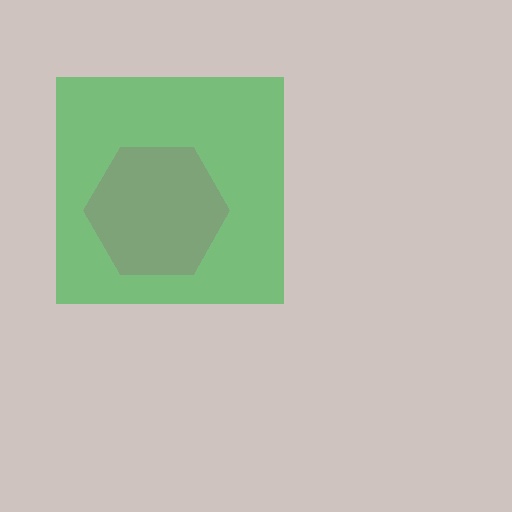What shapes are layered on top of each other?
The layered shapes are: a pink hexagon, a green square.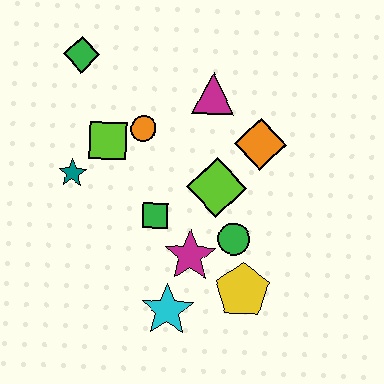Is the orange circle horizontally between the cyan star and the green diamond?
Yes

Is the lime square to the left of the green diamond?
No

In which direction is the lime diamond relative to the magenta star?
The lime diamond is above the magenta star.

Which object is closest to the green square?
The magenta star is closest to the green square.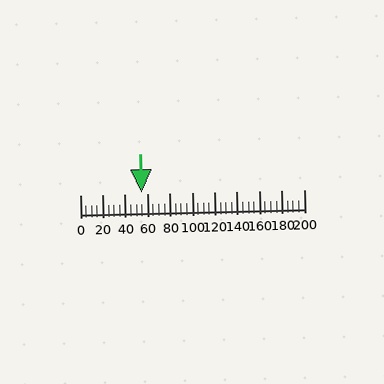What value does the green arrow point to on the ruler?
The green arrow points to approximately 55.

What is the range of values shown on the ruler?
The ruler shows values from 0 to 200.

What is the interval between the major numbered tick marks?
The major tick marks are spaced 20 units apart.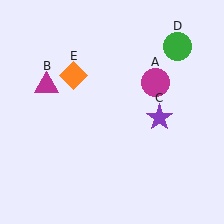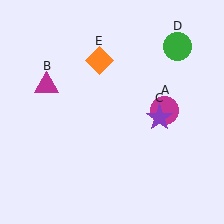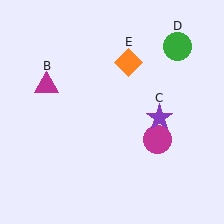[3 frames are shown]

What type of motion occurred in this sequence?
The magenta circle (object A), orange diamond (object E) rotated clockwise around the center of the scene.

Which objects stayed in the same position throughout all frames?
Magenta triangle (object B) and purple star (object C) and green circle (object D) remained stationary.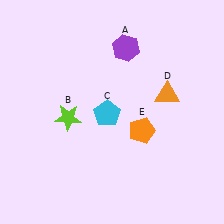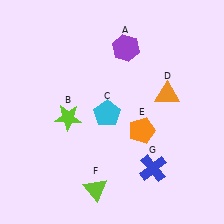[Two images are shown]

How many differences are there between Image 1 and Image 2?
There are 2 differences between the two images.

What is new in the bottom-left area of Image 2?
A lime triangle (F) was added in the bottom-left area of Image 2.